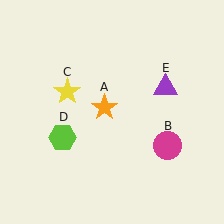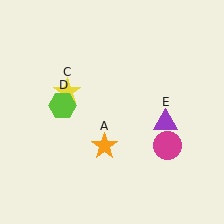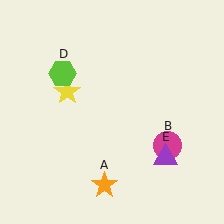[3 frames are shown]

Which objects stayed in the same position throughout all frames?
Magenta circle (object B) and yellow star (object C) remained stationary.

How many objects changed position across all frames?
3 objects changed position: orange star (object A), lime hexagon (object D), purple triangle (object E).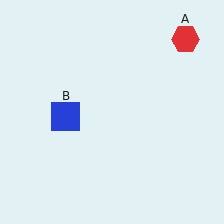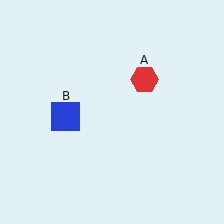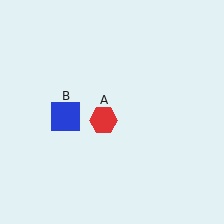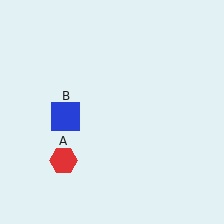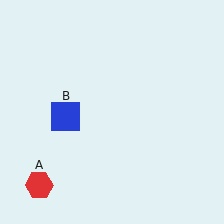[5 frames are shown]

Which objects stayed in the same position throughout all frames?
Blue square (object B) remained stationary.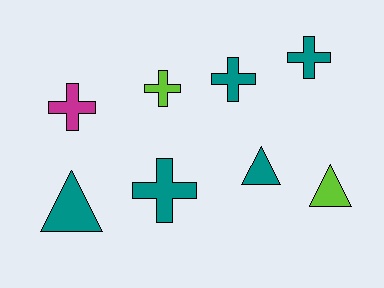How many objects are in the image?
There are 8 objects.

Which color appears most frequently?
Teal, with 5 objects.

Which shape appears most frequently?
Cross, with 5 objects.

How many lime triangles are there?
There is 1 lime triangle.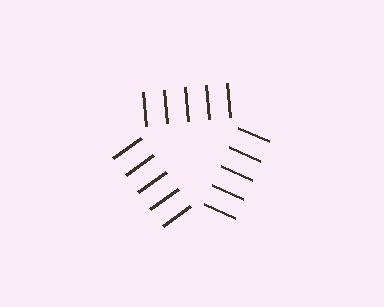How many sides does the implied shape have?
3 sides — the line-ends trace a triangle.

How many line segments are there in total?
15 — 5 along each of the 3 edges.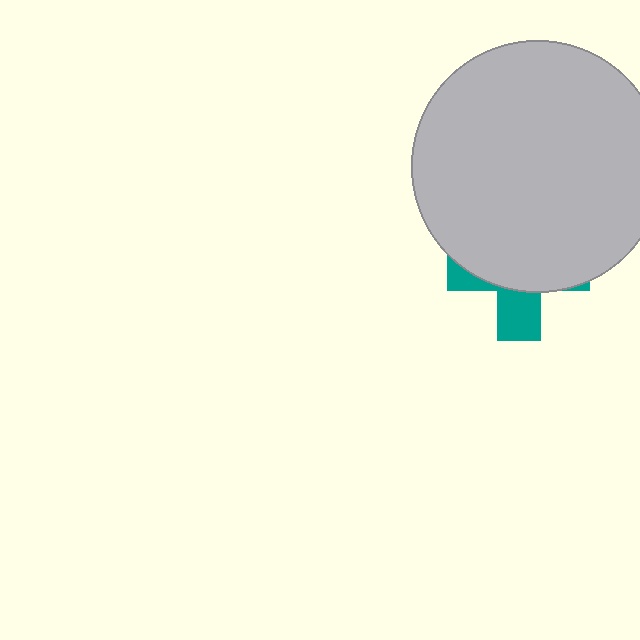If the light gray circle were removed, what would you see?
You would see the complete teal cross.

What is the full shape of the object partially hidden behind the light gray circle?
The partially hidden object is a teal cross.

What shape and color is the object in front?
The object in front is a light gray circle.